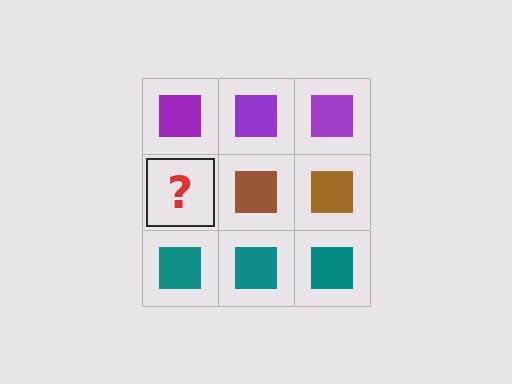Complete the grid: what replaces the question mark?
The question mark should be replaced with a brown square.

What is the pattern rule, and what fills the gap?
The rule is that each row has a consistent color. The gap should be filled with a brown square.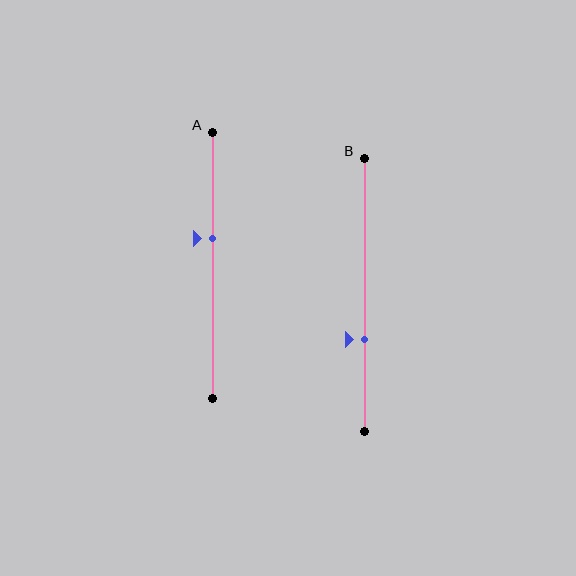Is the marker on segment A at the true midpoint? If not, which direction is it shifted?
No, the marker on segment A is shifted upward by about 10% of the segment length.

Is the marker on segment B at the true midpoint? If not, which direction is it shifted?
No, the marker on segment B is shifted downward by about 16% of the segment length.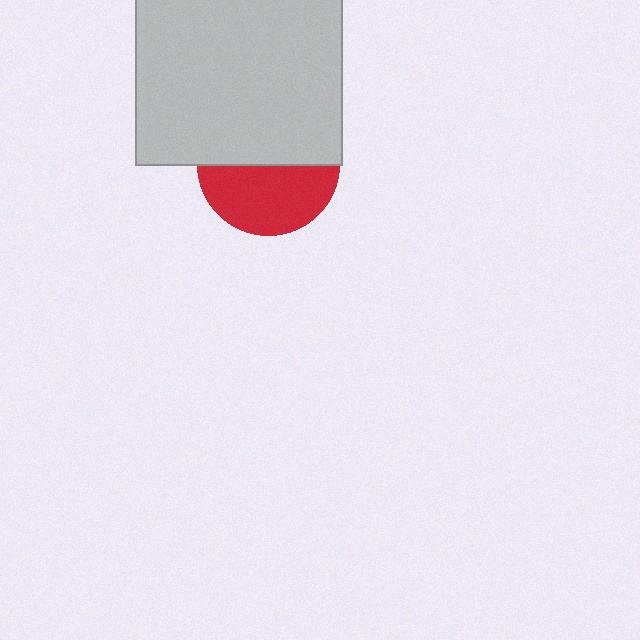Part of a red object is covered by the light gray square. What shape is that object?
It is a circle.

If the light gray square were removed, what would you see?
You would see the complete red circle.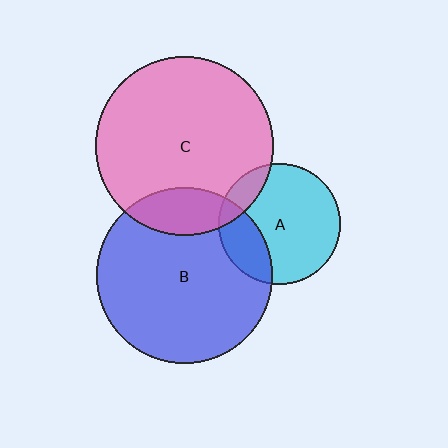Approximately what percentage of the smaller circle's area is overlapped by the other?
Approximately 15%.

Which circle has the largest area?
Circle C (pink).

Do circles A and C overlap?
Yes.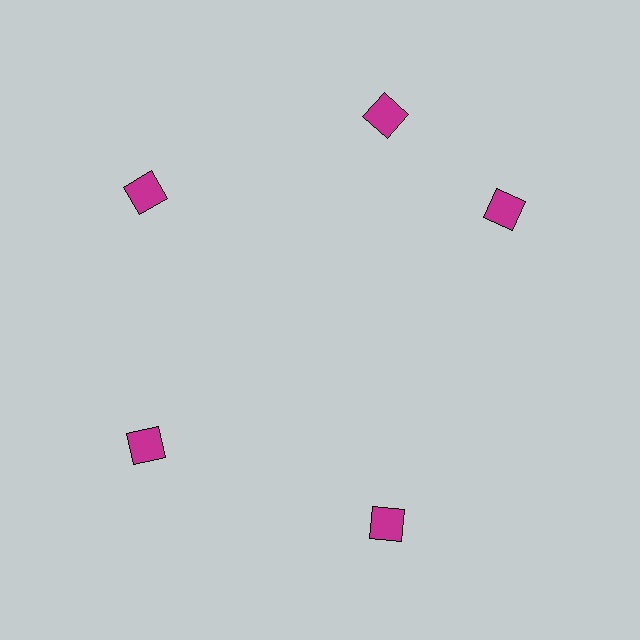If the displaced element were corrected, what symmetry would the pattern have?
It would have 5-fold rotational symmetry — the pattern would map onto itself every 72 degrees.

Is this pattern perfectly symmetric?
No. The 5 magenta diamonds are arranged in a ring, but one element near the 3 o'clock position is rotated out of alignment along the ring, breaking the 5-fold rotational symmetry.